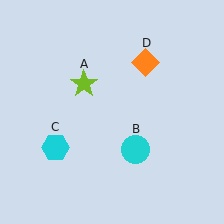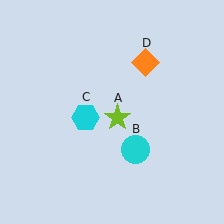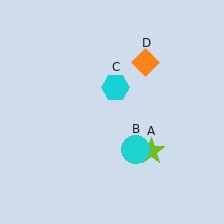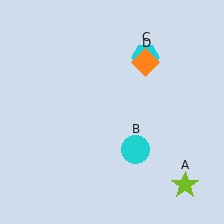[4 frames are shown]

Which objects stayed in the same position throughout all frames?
Cyan circle (object B) and orange diamond (object D) remained stationary.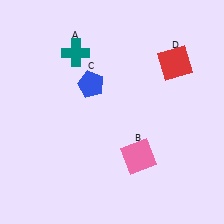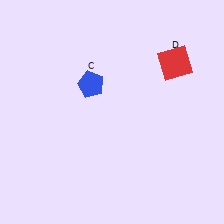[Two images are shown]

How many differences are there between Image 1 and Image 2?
There are 2 differences between the two images.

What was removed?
The pink square (B), the teal cross (A) were removed in Image 2.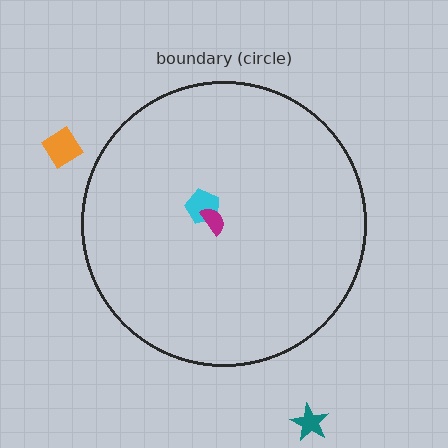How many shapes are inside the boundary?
2 inside, 2 outside.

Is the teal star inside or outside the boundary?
Outside.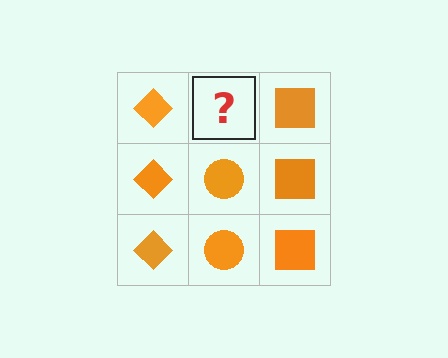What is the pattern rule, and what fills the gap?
The rule is that each column has a consistent shape. The gap should be filled with an orange circle.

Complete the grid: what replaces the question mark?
The question mark should be replaced with an orange circle.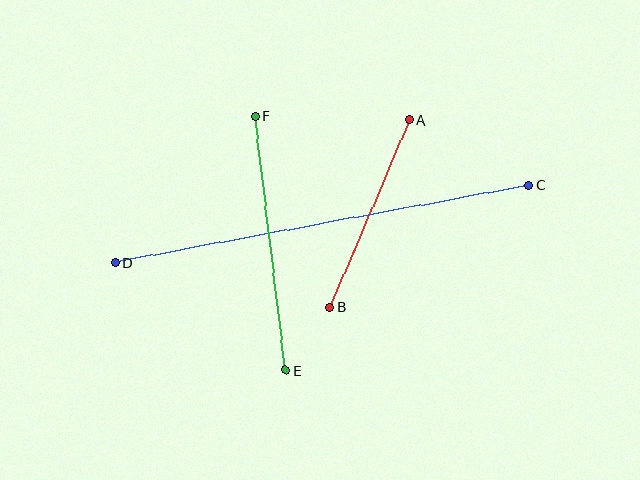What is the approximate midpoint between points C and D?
The midpoint is at approximately (322, 224) pixels.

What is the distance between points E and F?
The distance is approximately 256 pixels.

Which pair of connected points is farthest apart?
Points C and D are farthest apart.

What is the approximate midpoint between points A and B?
The midpoint is at approximately (369, 214) pixels.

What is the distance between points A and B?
The distance is approximately 203 pixels.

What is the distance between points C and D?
The distance is approximately 421 pixels.